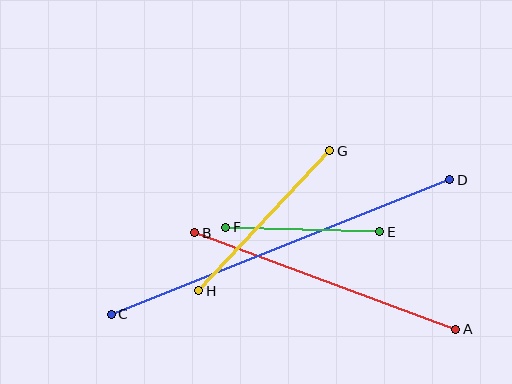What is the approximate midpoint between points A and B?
The midpoint is at approximately (325, 281) pixels.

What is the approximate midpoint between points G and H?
The midpoint is at approximately (264, 221) pixels.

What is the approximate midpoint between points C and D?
The midpoint is at approximately (281, 247) pixels.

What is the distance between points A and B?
The distance is approximately 278 pixels.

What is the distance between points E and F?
The distance is approximately 154 pixels.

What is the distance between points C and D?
The distance is approximately 364 pixels.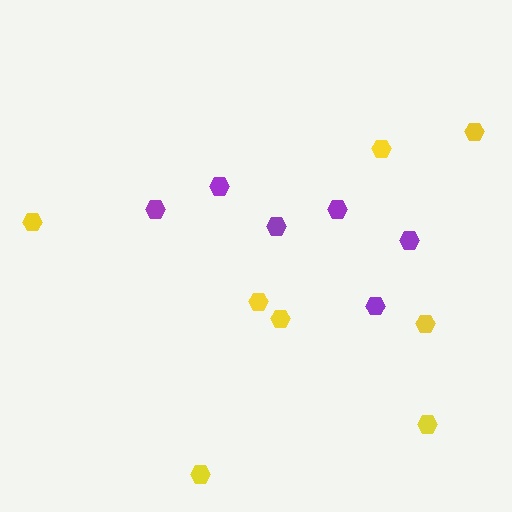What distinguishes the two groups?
There are 2 groups: one group of purple hexagons (6) and one group of yellow hexagons (8).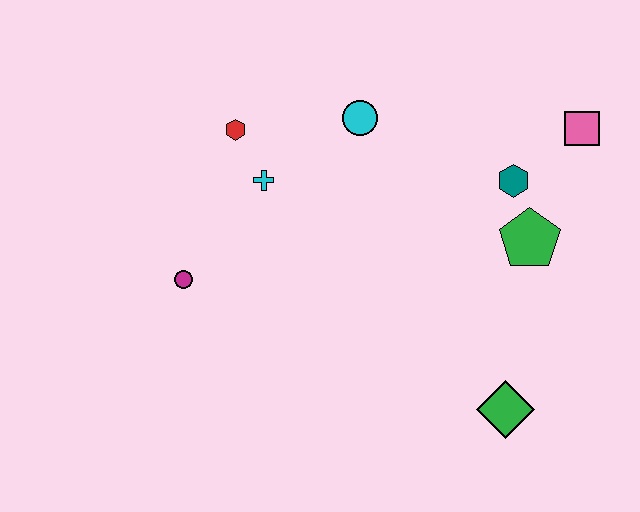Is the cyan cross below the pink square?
Yes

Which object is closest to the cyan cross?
The red hexagon is closest to the cyan cross.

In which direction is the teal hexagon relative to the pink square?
The teal hexagon is to the left of the pink square.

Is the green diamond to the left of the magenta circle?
No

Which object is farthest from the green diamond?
The red hexagon is farthest from the green diamond.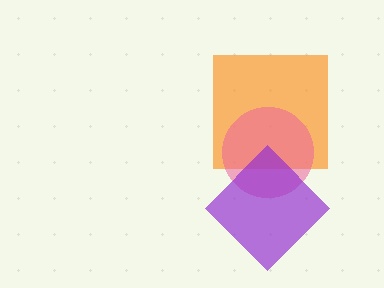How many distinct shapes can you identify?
There are 3 distinct shapes: an orange square, a pink circle, a purple diamond.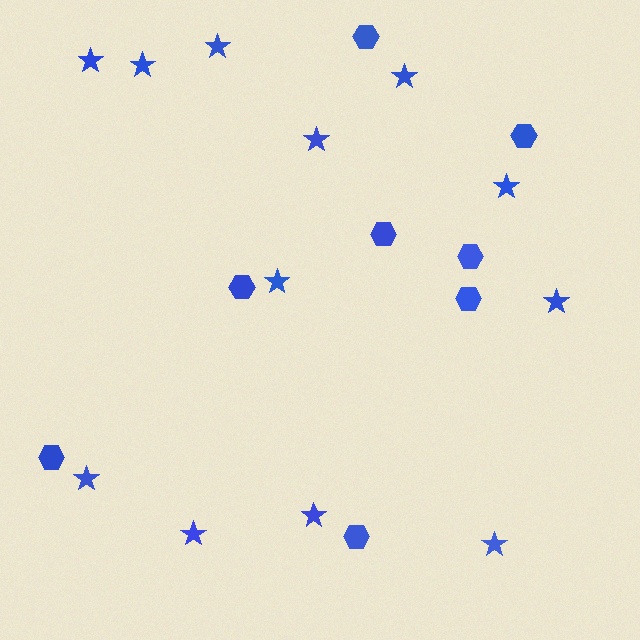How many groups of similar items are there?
There are 2 groups: one group of hexagons (8) and one group of stars (12).